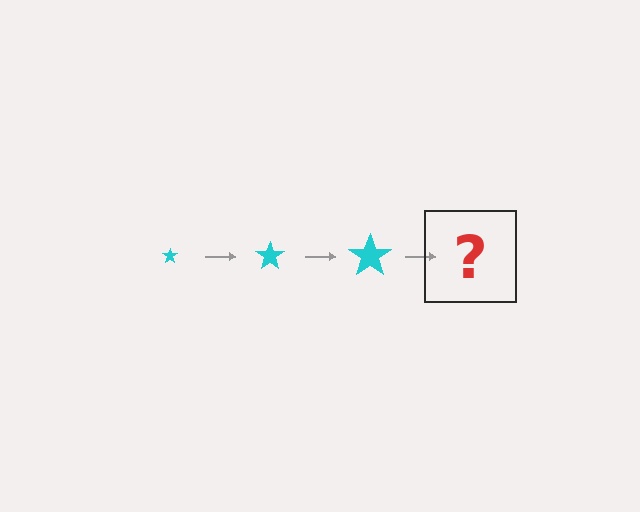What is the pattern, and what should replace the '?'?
The pattern is that the star gets progressively larger each step. The '?' should be a cyan star, larger than the previous one.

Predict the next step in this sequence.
The next step is a cyan star, larger than the previous one.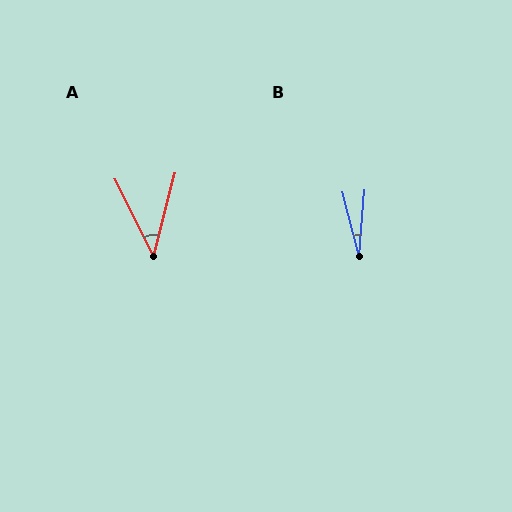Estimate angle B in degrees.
Approximately 19 degrees.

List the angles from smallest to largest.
B (19°), A (41°).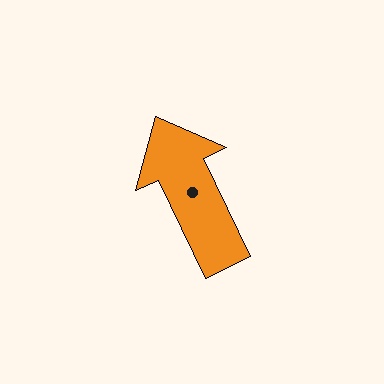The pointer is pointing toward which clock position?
Roughly 11 o'clock.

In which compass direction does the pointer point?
Northwest.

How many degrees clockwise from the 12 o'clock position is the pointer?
Approximately 334 degrees.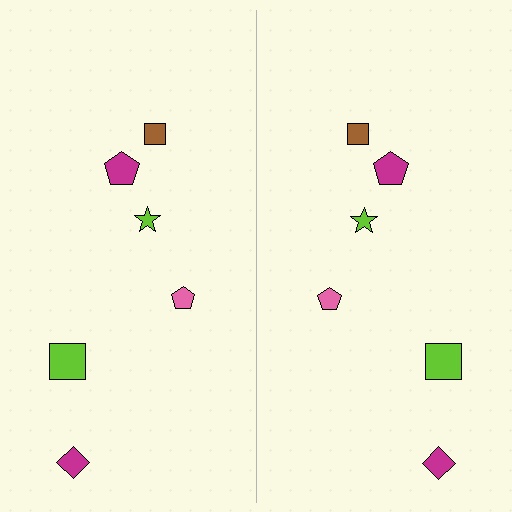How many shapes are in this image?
There are 12 shapes in this image.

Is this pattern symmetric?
Yes, this pattern has bilateral (reflection) symmetry.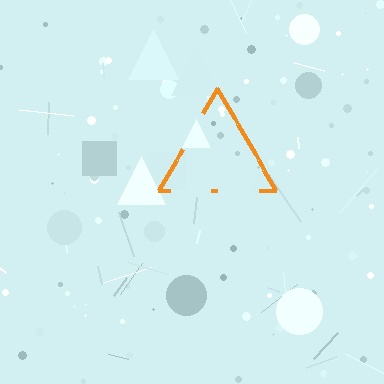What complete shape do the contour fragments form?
The contour fragments form a triangle.